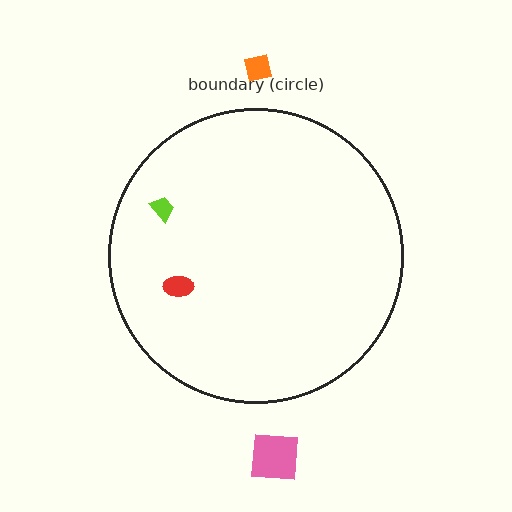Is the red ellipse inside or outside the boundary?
Inside.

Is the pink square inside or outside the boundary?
Outside.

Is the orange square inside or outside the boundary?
Outside.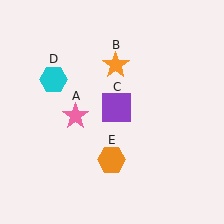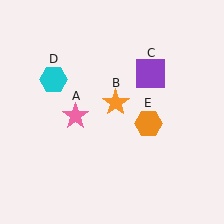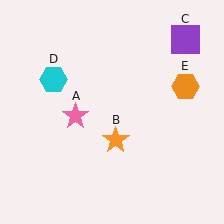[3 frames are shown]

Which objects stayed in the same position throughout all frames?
Pink star (object A) and cyan hexagon (object D) remained stationary.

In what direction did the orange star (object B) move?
The orange star (object B) moved down.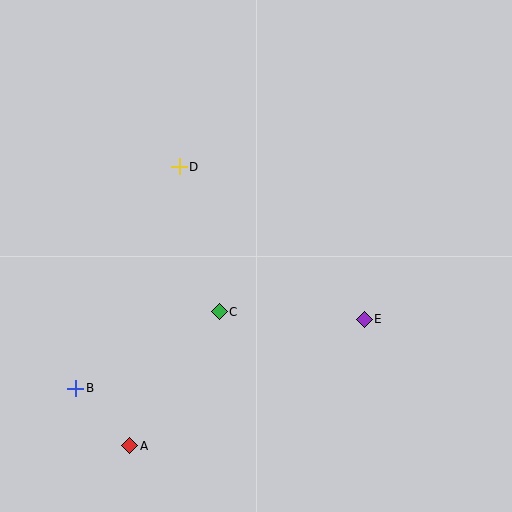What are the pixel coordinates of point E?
Point E is at (364, 319).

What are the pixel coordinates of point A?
Point A is at (130, 446).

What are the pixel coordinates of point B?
Point B is at (76, 388).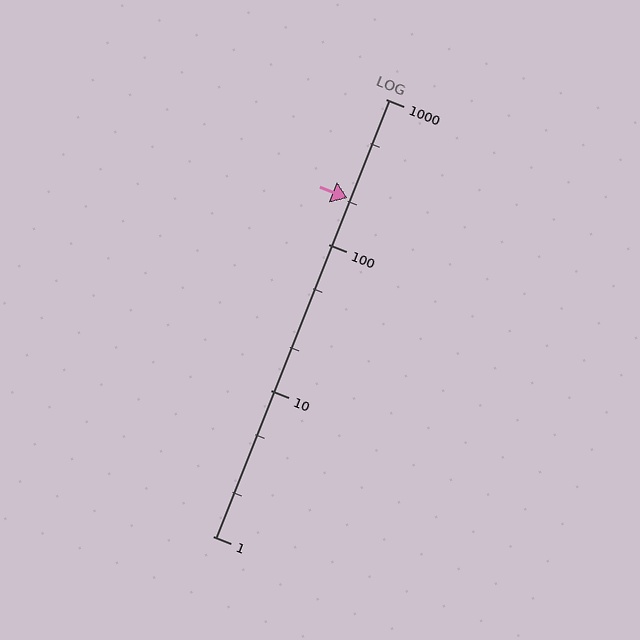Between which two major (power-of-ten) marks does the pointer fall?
The pointer is between 100 and 1000.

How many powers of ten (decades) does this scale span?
The scale spans 3 decades, from 1 to 1000.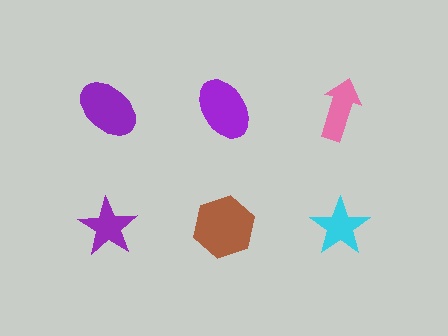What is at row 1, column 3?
A pink arrow.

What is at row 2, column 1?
A purple star.